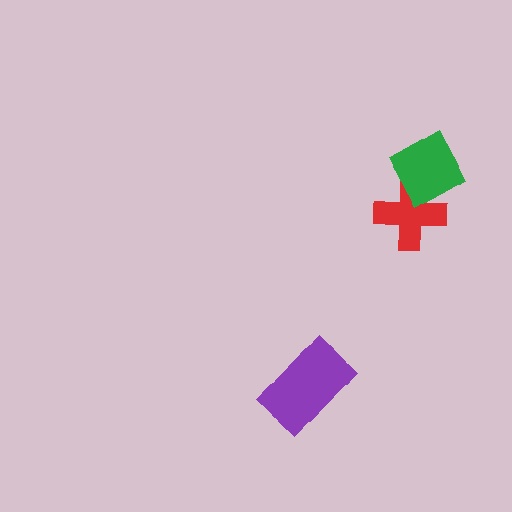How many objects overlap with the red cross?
1 object overlaps with the red cross.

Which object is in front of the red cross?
The green diamond is in front of the red cross.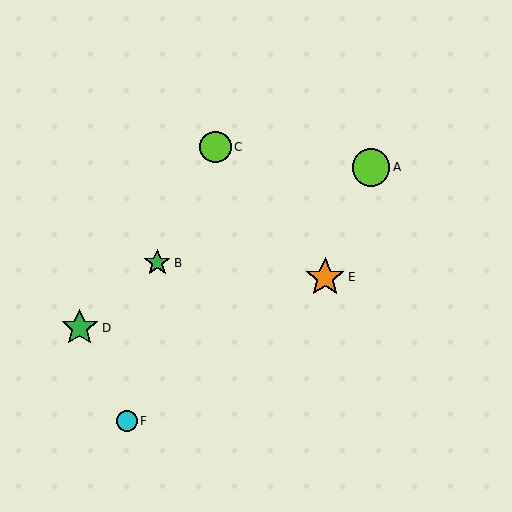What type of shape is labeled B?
Shape B is a green star.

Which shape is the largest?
The orange star (labeled E) is the largest.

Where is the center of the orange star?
The center of the orange star is at (325, 277).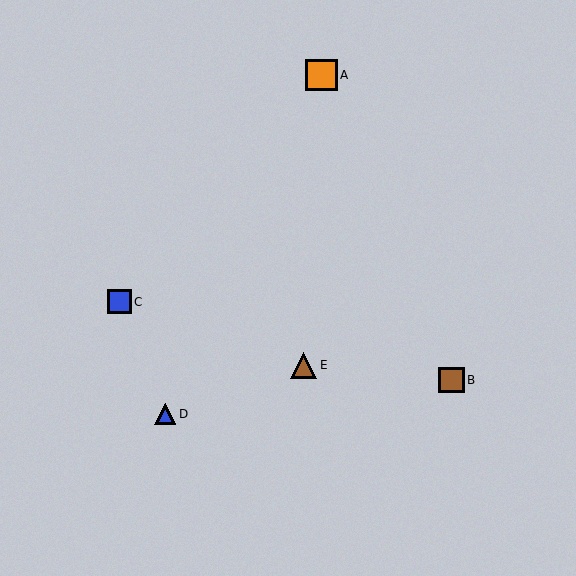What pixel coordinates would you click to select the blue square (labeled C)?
Click at (119, 302) to select the blue square C.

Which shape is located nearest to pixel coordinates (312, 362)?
The brown triangle (labeled E) at (304, 365) is nearest to that location.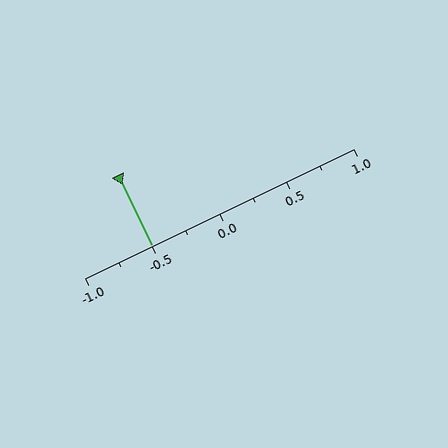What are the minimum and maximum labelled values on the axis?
The axis runs from -1.0 to 1.0.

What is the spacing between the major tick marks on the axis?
The major ticks are spaced 0.5 apart.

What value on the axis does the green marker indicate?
The marker indicates approximately -0.5.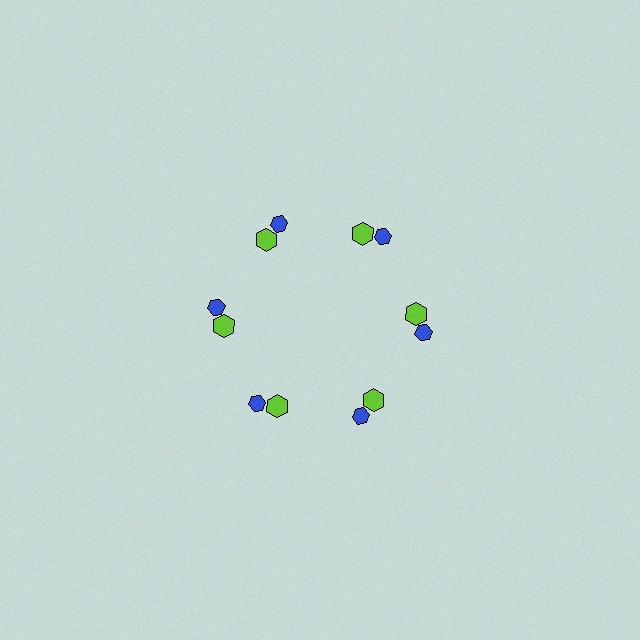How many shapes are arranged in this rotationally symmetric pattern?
There are 12 shapes, arranged in 6 groups of 2.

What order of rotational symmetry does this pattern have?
This pattern has 6-fold rotational symmetry.